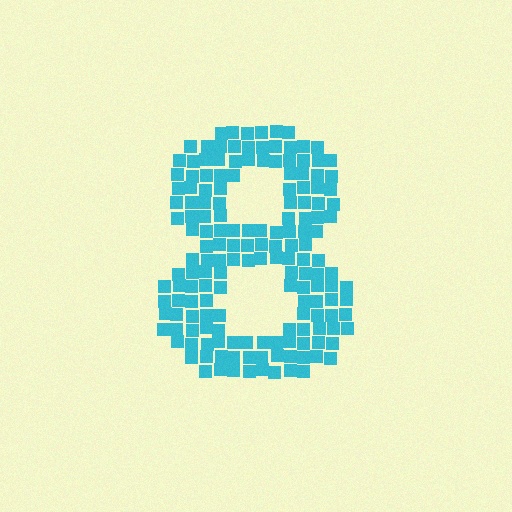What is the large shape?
The large shape is the digit 8.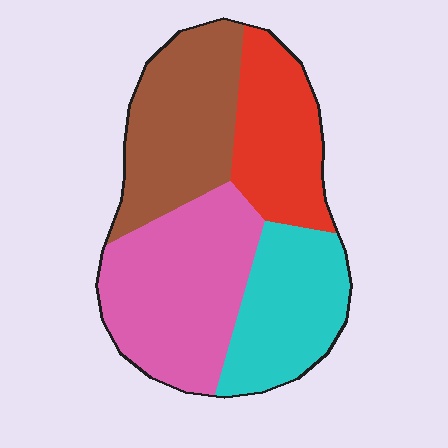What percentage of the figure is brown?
Brown takes up about one quarter (1/4) of the figure.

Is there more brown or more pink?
Pink.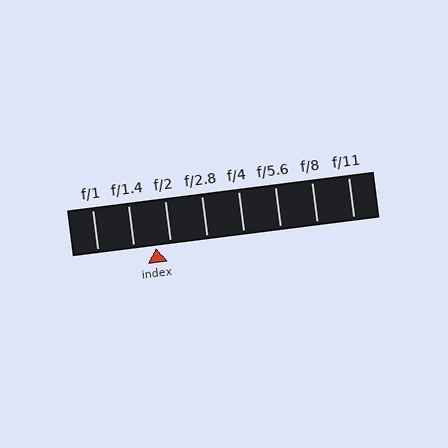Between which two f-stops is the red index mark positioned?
The index mark is between f/1.4 and f/2.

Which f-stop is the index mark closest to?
The index mark is closest to f/2.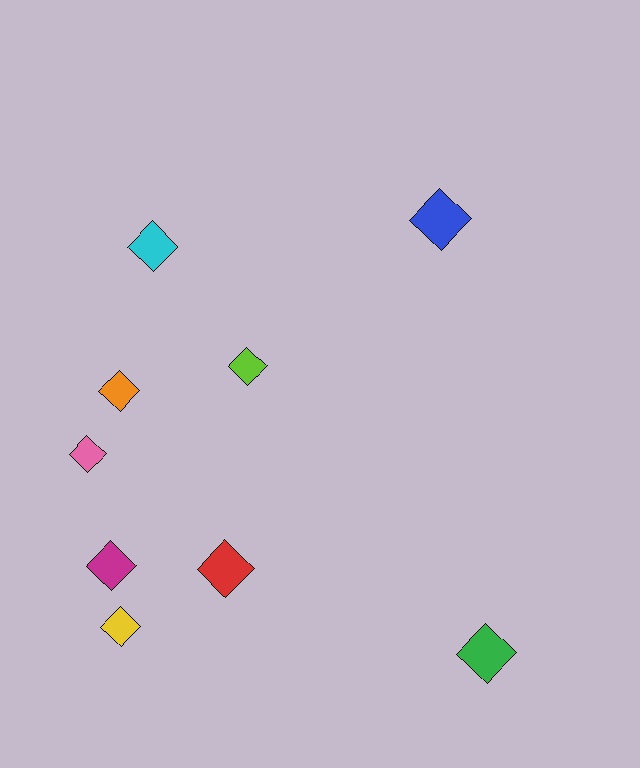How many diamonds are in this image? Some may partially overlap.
There are 9 diamonds.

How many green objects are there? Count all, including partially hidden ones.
There is 1 green object.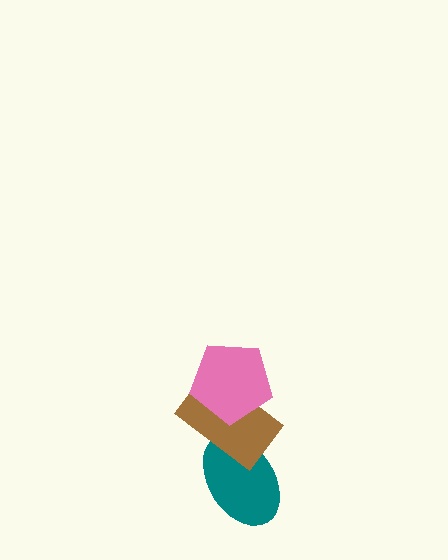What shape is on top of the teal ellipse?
The brown rectangle is on top of the teal ellipse.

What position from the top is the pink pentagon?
The pink pentagon is 1st from the top.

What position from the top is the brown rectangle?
The brown rectangle is 2nd from the top.